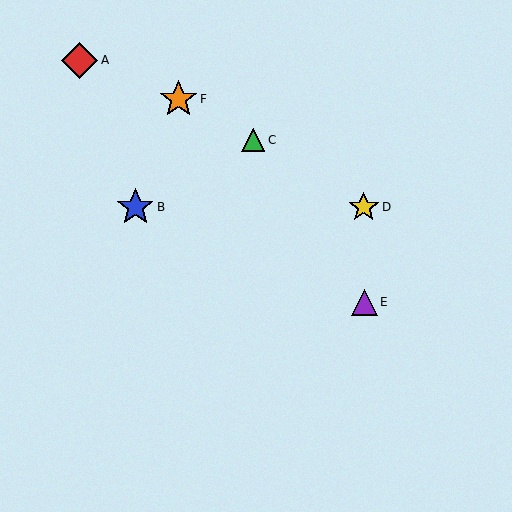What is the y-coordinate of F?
Object F is at y≈99.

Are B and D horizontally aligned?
Yes, both are at y≈207.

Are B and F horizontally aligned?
No, B is at y≈207 and F is at y≈99.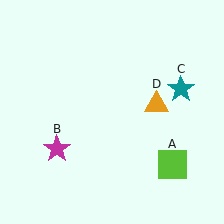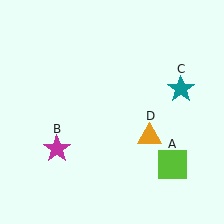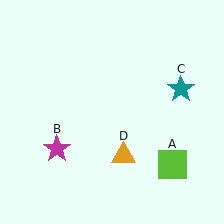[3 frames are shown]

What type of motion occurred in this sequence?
The orange triangle (object D) rotated clockwise around the center of the scene.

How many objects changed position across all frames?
1 object changed position: orange triangle (object D).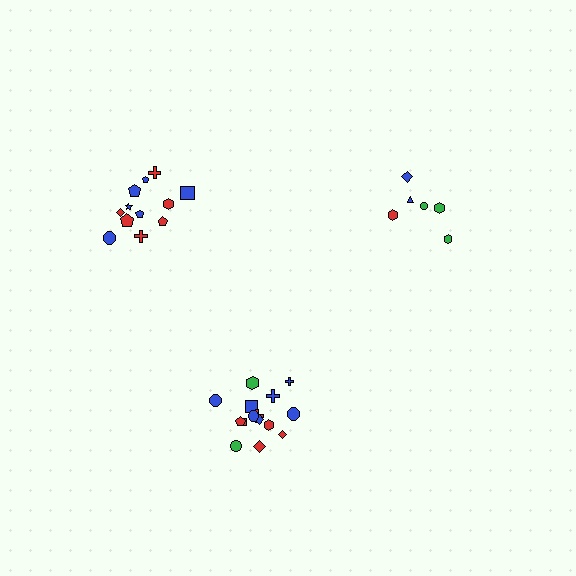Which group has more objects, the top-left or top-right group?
The top-left group.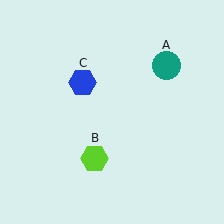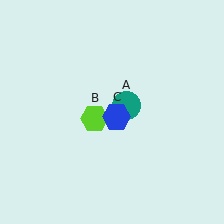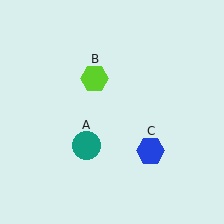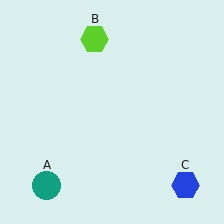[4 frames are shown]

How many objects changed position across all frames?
3 objects changed position: teal circle (object A), lime hexagon (object B), blue hexagon (object C).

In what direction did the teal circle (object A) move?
The teal circle (object A) moved down and to the left.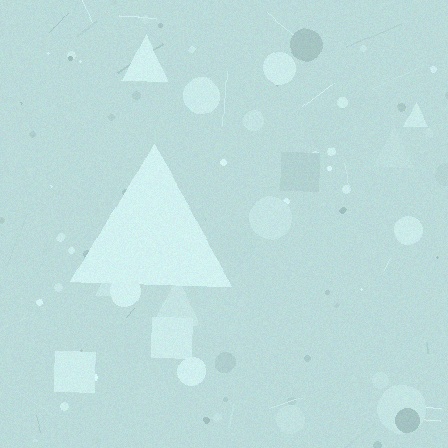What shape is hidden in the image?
A triangle is hidden in the image.